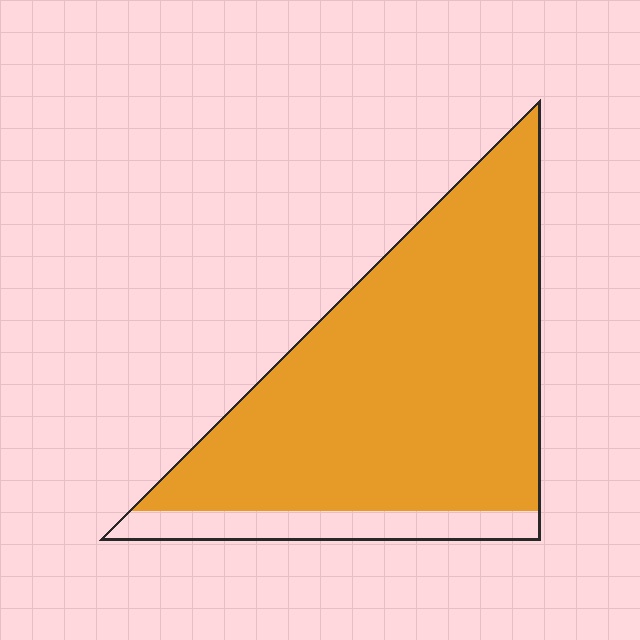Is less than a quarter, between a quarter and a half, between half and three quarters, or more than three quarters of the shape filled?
More than three quarters.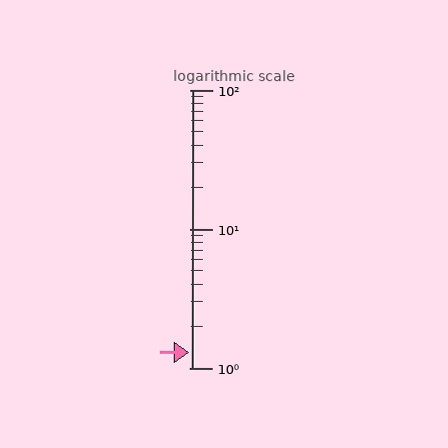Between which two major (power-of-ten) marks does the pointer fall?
The pointer is between 1 and 10.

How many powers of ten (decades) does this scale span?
The scale spans 2 decades, from 1 to 100.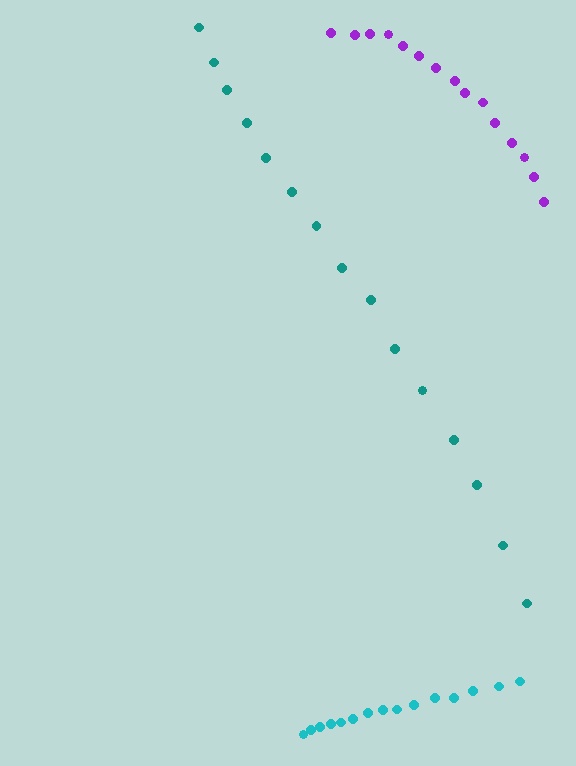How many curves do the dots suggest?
There are 3 distinct paths.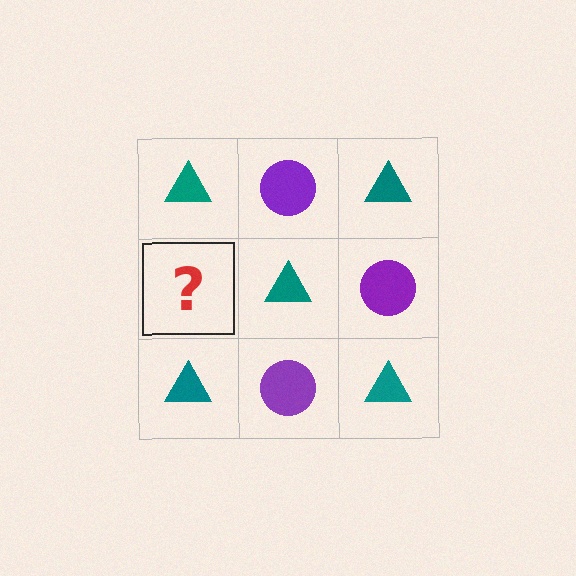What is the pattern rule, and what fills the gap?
The rule is that it alternates teal triangle and purple circle in a checkerboard pattern. The gap should be filled with a purple circle.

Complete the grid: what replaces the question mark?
The question mark should be replaced with a purple circle.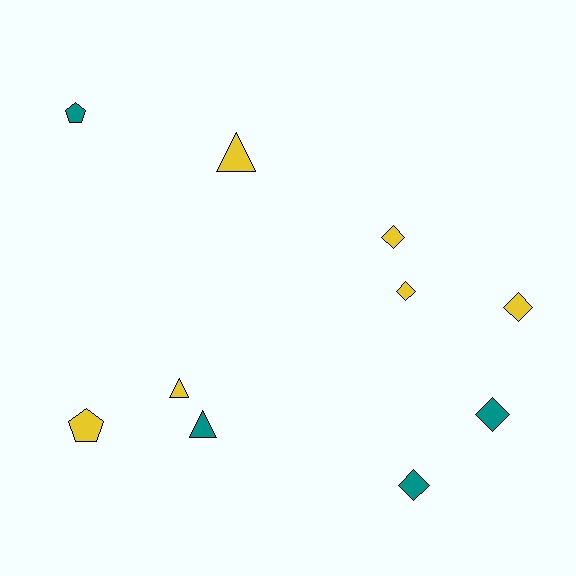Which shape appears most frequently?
Diamond, with 5 objects.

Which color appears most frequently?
Yellow, with 6 objects.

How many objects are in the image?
There are 10 objects.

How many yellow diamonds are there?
There are 3 yellow diamonds.